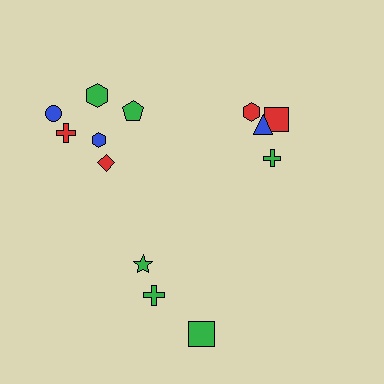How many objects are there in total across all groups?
There are 13 objects.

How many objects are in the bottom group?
There are 3 objects.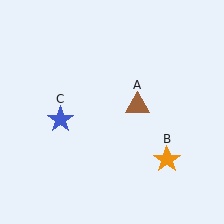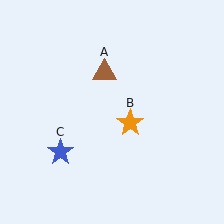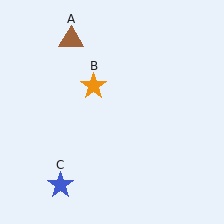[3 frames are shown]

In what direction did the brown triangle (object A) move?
The brown triangle (object A) moved up and to the left.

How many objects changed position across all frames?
3 objects changed position: brown triangle (object A), orange star (object B), blue star (object C).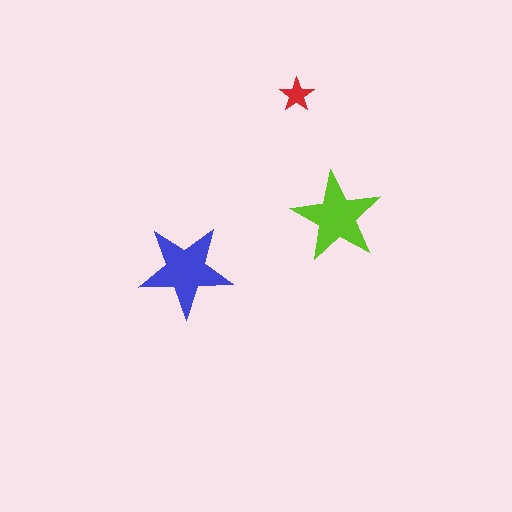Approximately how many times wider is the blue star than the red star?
About 2.5 times wider.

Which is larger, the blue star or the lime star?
The blue one.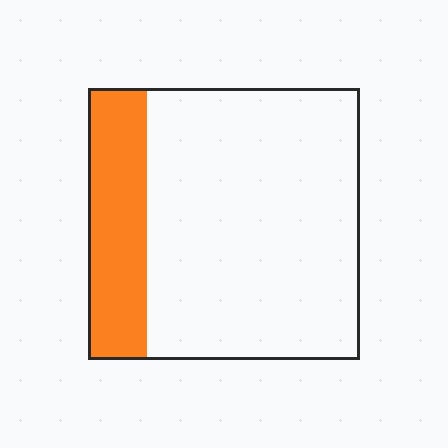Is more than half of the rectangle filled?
No.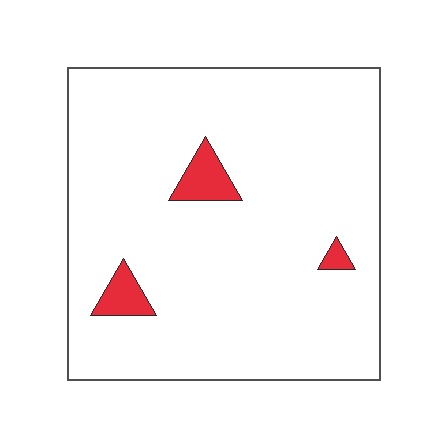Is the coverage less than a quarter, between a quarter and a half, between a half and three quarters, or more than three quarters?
Less than a quarter.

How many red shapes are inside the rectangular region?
3.